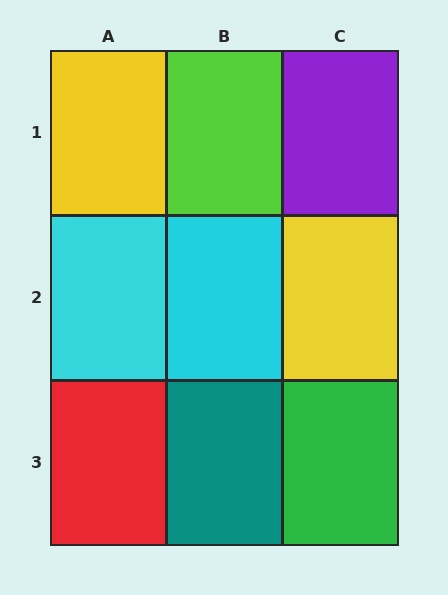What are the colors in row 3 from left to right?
Red, teal, green.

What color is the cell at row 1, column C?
Purple.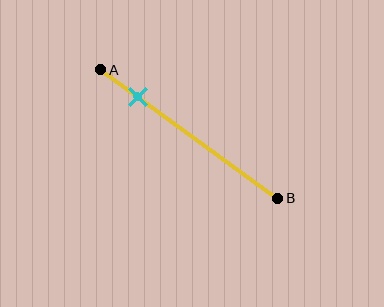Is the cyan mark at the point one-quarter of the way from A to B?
No, the mark is at about 20% from A, not at the 25% one-quarter point.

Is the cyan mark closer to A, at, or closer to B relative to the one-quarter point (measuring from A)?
The cyan mark is closer to point A than the one-quarter point of segment AB.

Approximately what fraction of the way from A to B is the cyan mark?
The cyan mark is approximately 20% of the way from A to B.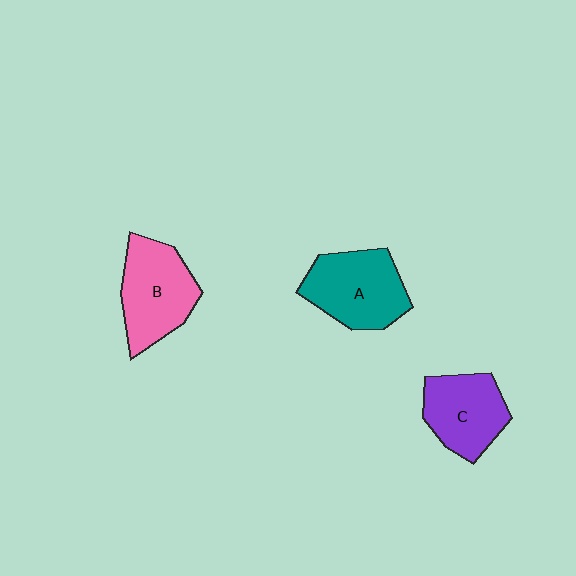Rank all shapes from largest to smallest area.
From largest to smallest: A (teal), B (pink), C (purple).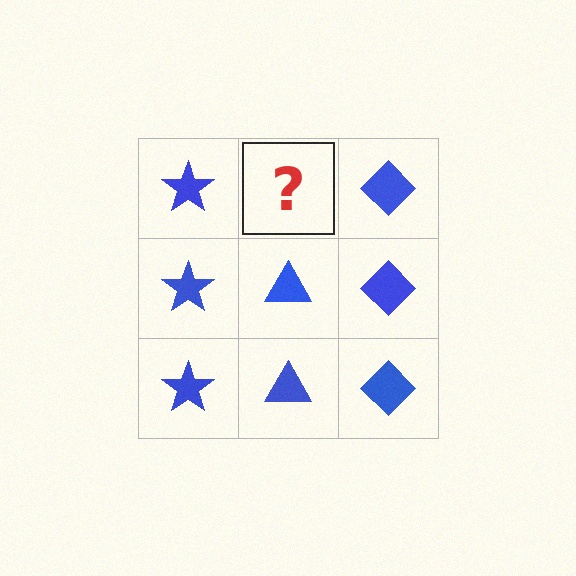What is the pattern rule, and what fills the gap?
The rule is that each column has a consistent shape. The gap should be filled with a blue triangle.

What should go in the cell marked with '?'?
The missing cell should contain a blue triangle.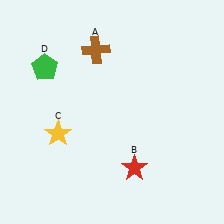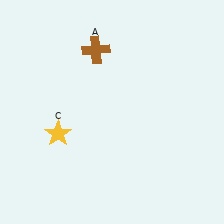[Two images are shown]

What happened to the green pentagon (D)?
The green pentagon (D) was removed in Image 2. It was in the top-left area of Image 1.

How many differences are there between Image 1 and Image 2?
There are 2 differences between the two images.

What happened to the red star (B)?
The red star (B) was removed in Image 2. It was in the bottom-right area of Image 1.